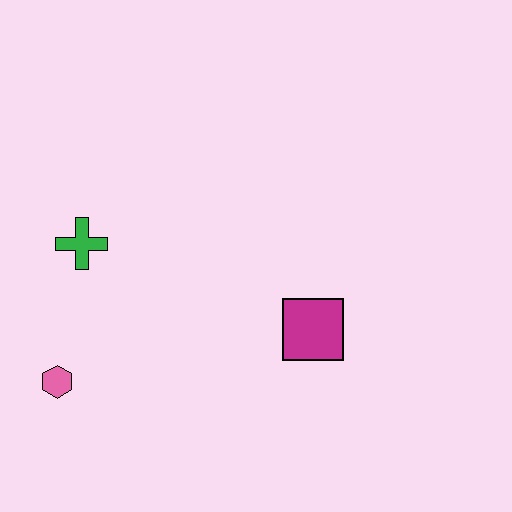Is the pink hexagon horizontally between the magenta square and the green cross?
No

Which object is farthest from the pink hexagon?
The magenta square is farthest from the pink hexagon.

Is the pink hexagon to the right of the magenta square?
No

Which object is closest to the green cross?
The pink hexagon is closest to the green cross.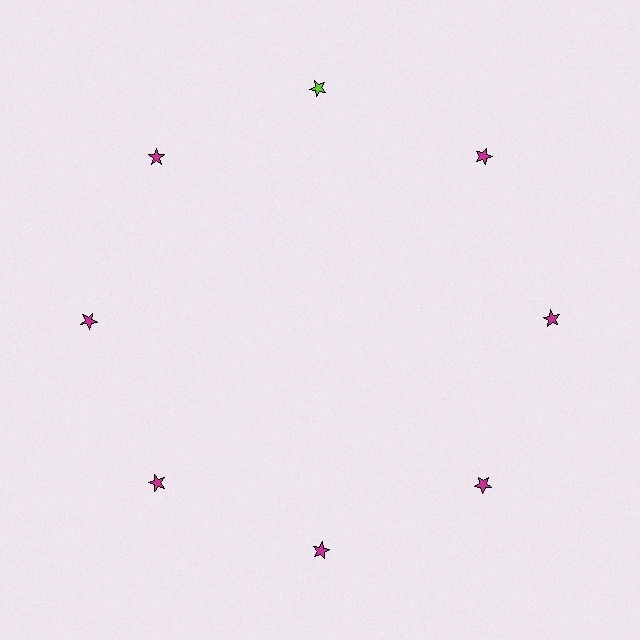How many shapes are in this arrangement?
There are 8 shapes arranged in a ring pattern.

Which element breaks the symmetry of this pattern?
The lime star at roughly the 12 o'clock position breaks the symmetry. All other shapes are magenta stars.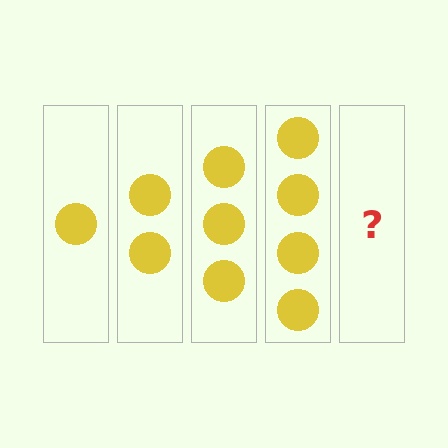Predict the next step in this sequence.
The next step is 5 circles.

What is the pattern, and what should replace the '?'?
The pattern is that each step adds one more circle. The '?' should be 5 circles.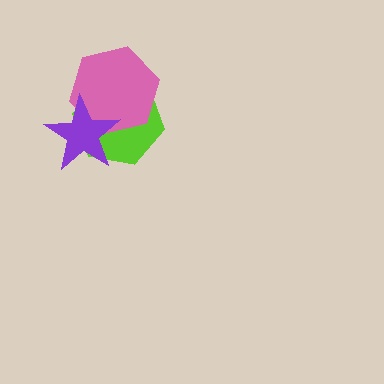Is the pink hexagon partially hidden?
Yes, it is partially covered by another shape.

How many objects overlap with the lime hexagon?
2 objects overlap with the lime hexagon.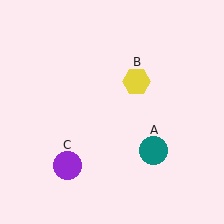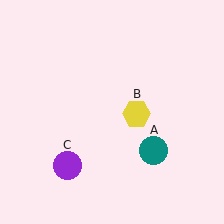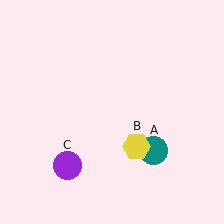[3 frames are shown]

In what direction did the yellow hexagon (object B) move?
The yellow hexagon (object B) moved down.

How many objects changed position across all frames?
1 object changed position: yellow hexagon (object B).